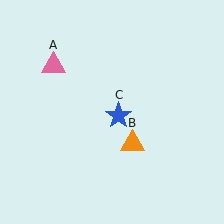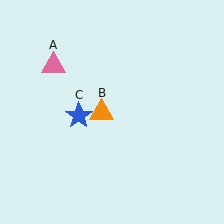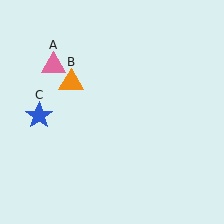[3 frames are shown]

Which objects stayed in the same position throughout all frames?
Pink triangle (object A) remained stationary.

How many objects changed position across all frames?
2 objects changed position: orange triangle (object B), blue star (object C).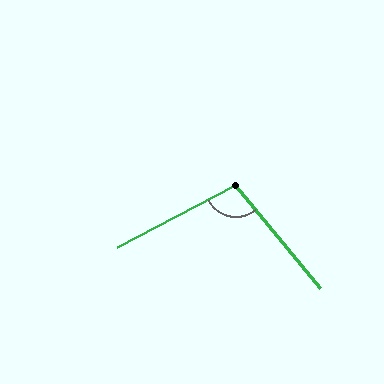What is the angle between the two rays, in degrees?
Approximately 102 degrees.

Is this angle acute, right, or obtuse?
It is obtuse.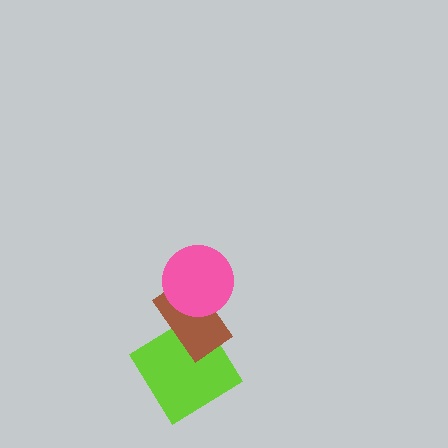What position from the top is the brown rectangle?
The brown rectangle is 2nd from the top.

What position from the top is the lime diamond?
The lime diamond is 3rd from the top.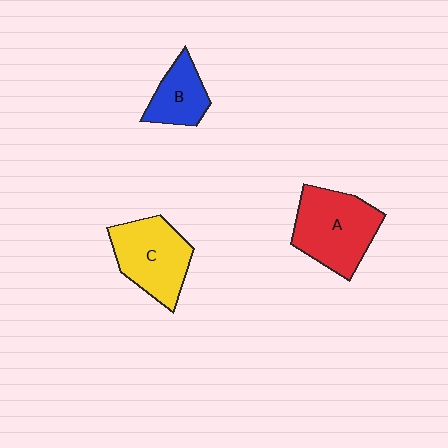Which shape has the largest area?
Shape A (red).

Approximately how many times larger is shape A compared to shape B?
Approximately 1.8 times.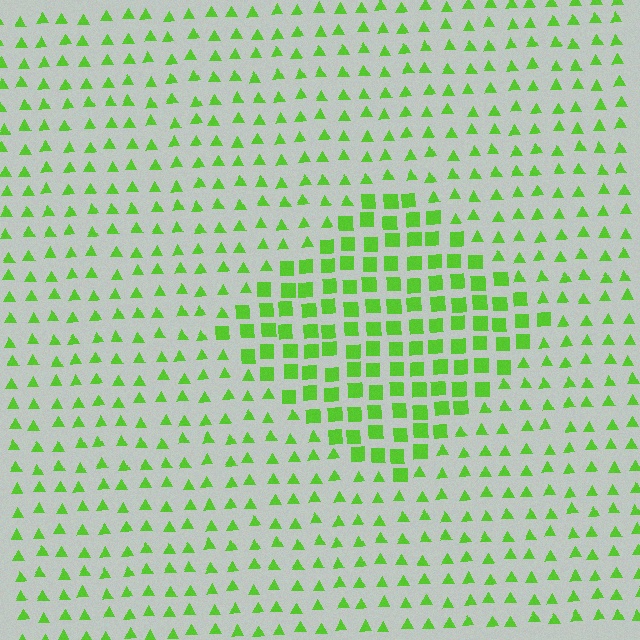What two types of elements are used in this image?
The image uses squares inside the diamond region and triangles outside it.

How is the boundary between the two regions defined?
The boundary is defined by a change in element shape: squares inside vs. triangles outside. All elements share the same color and spacing.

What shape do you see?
I see a diamond.